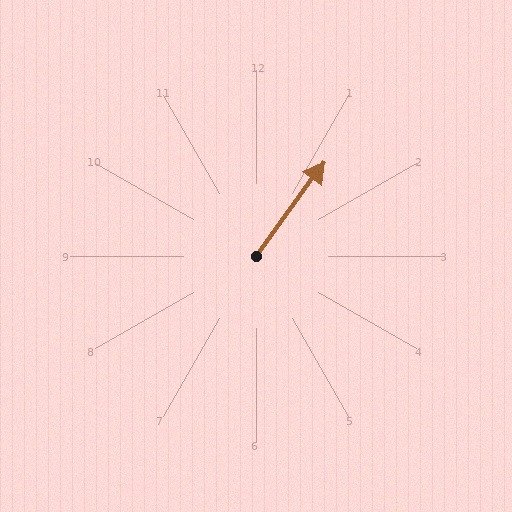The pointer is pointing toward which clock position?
Roughly 1 o'clock.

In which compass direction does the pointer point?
Northeast.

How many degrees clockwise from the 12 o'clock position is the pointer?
Approximately 36 degrees.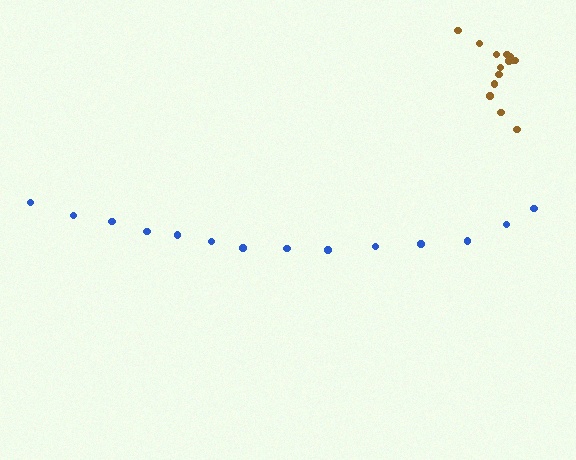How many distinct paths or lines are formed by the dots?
There are 2 distinct paths.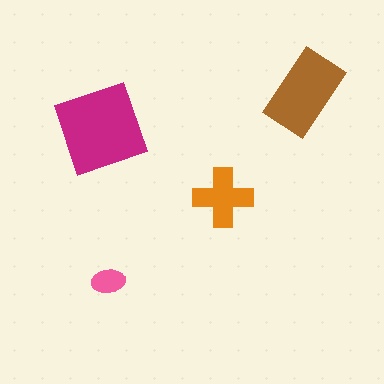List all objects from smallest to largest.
The pink ellipse, the orange cross, the brown rectangle, the magenta diamond.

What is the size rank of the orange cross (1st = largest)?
3rd.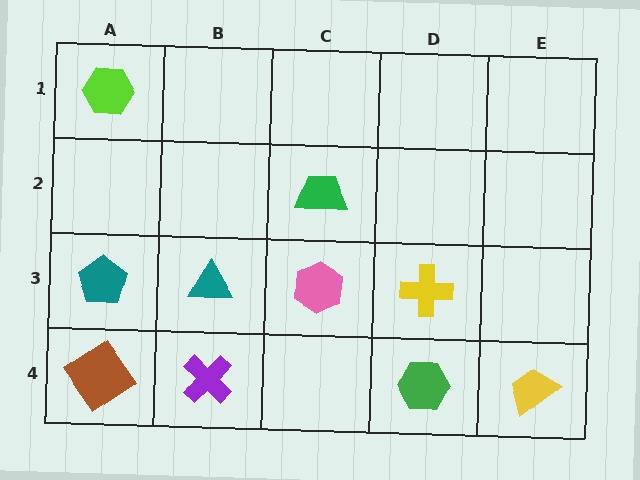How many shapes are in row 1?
1 shape.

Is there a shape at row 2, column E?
No, that cell is empty.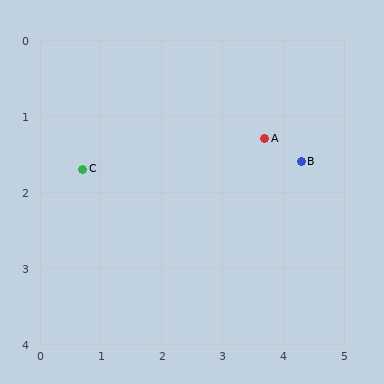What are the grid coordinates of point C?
Point C is at approximately (0.7, 1.7).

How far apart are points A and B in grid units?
Points A and B are about 0.7 grid units apart.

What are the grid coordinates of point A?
Point A is at approximately (3.7, 1.3).